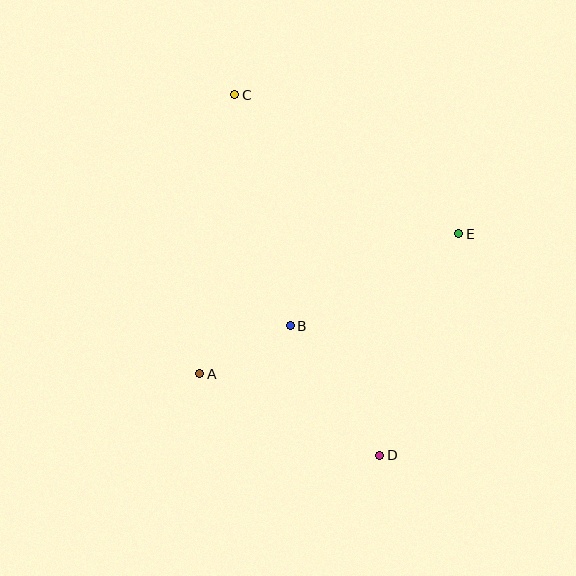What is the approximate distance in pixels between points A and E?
The distance between A and E is approximately 295 pixels.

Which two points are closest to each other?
Points A and B are closest to each other.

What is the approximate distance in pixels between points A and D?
The distance between A and D is approximately 198 pixels.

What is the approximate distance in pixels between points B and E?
The distance between B and E is approximately 192 pixels.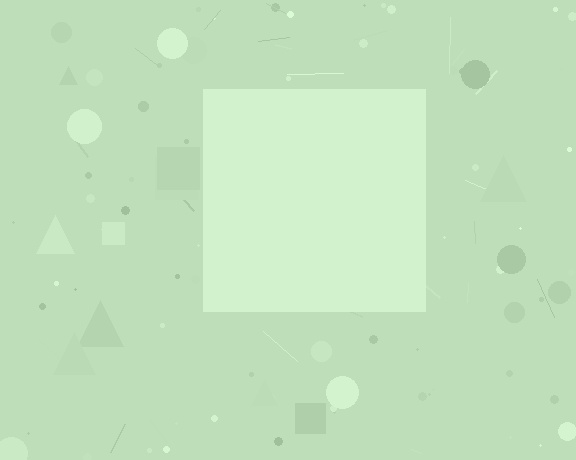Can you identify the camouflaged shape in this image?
The camouflaged shape is a square.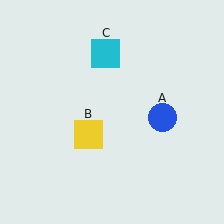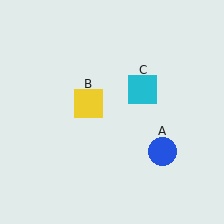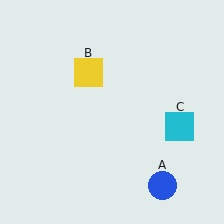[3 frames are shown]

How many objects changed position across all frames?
3 objects changed position: blue circle (object A), yellow square (object B), cyan square (object C).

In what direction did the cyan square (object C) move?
The cyan square (object C) moved down and to the right.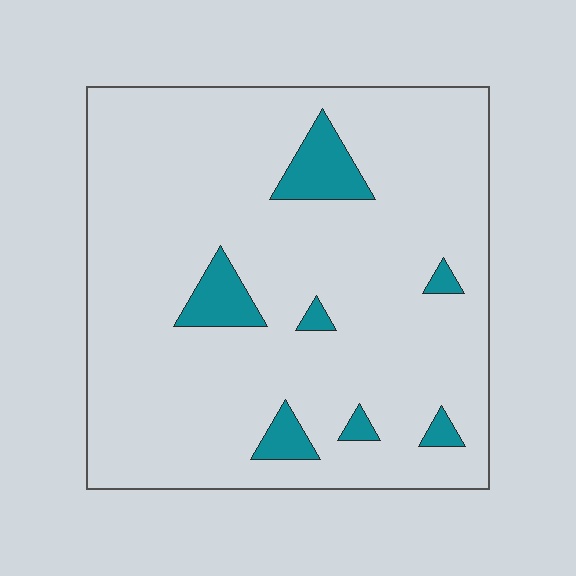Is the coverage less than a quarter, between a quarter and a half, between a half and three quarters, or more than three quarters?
Less than a quarter.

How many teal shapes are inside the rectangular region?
7.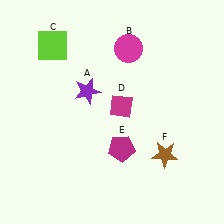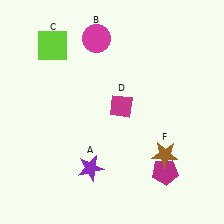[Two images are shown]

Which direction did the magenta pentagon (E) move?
The magenta pentagon (E) moved right.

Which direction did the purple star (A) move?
The purple star (A) moved down.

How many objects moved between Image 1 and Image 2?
3 objects moved between the two images.